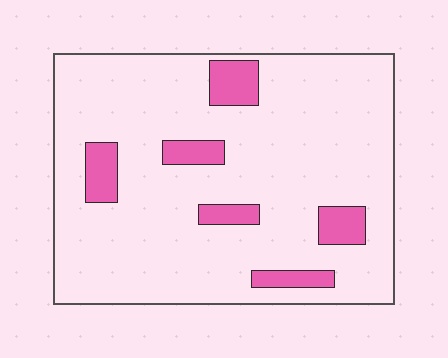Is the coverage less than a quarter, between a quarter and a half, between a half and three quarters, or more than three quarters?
Less than a quarter.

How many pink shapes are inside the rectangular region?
6.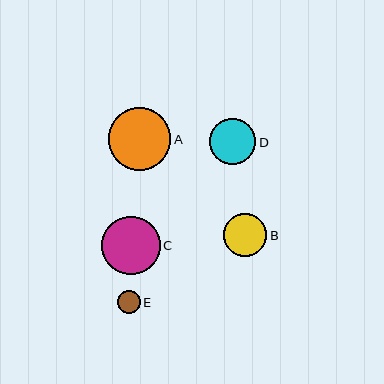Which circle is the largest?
Circle A is the largest with a size of approximately 62 pixels.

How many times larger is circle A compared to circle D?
Circle A is approximately 1.3 times the size of circle D.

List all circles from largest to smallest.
From largest to smallest: A, C, D, B, E.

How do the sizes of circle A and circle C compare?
Circle A and circle C are approximately the same size.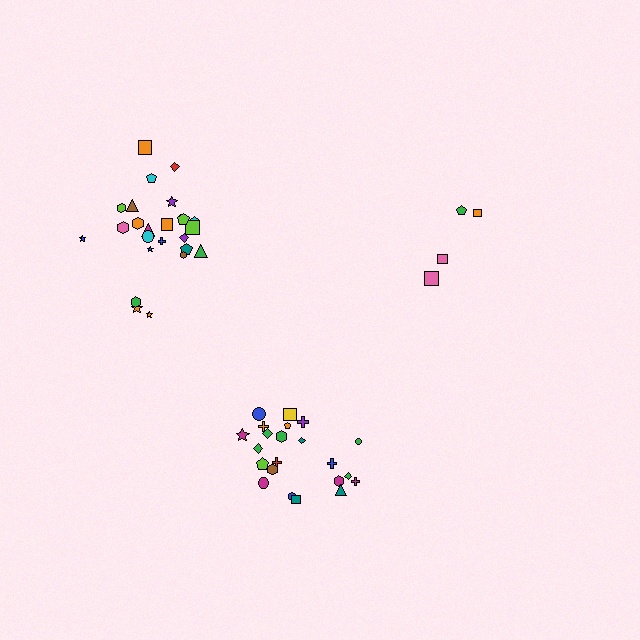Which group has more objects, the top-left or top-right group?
The top-left group.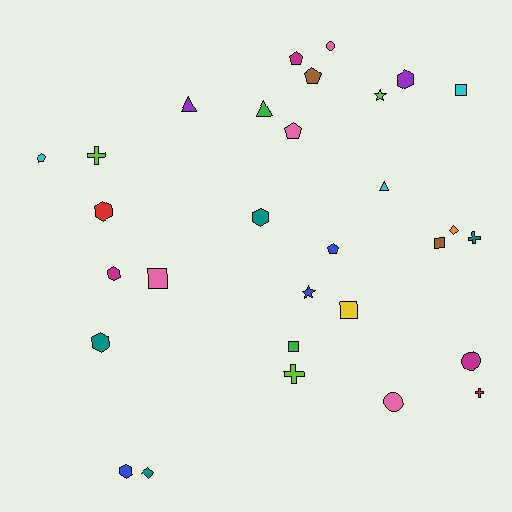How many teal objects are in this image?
There are 4 teal objects.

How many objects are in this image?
There are 30 objects.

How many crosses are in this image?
There are 4 crosses.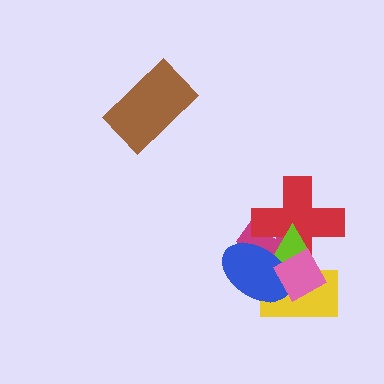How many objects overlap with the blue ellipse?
5 objects overlap with the blue ellipse.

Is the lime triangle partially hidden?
Yes, it is partially covered by another shape.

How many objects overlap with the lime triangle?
5 objects overlap with the lime triangle.